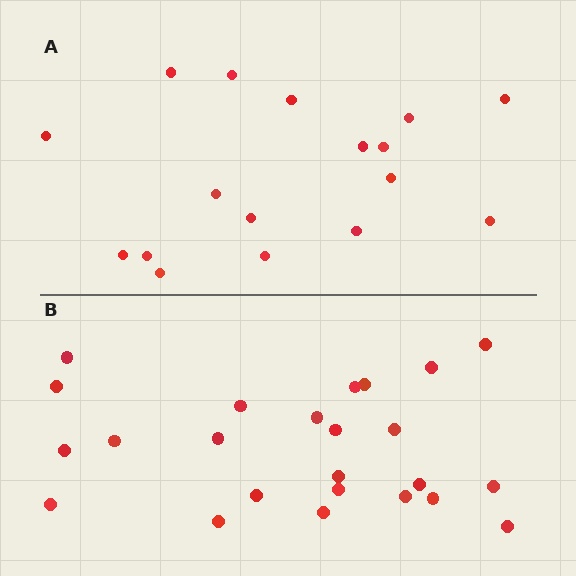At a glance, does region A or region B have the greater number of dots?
Region B (the bottom region) has more dots.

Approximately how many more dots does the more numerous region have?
Region B has roughly 8 or so more dots than region A.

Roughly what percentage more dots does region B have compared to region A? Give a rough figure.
About 40% more.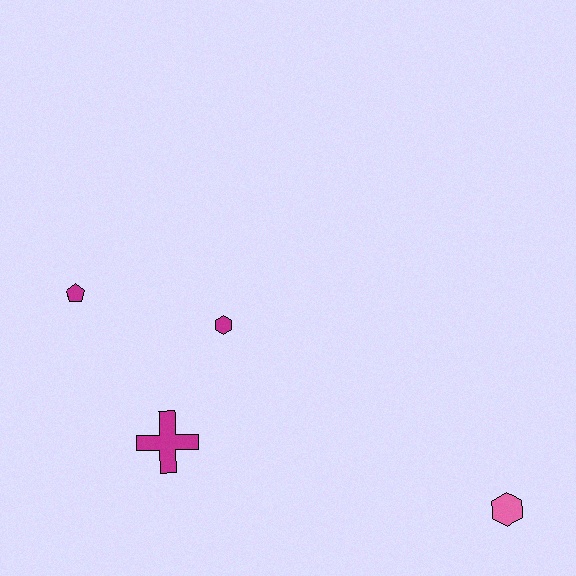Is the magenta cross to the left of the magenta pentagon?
No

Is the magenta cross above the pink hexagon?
Yes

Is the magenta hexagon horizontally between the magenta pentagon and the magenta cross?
No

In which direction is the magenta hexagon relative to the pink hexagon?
The magenta hexagon is to the left of the pink hexagon.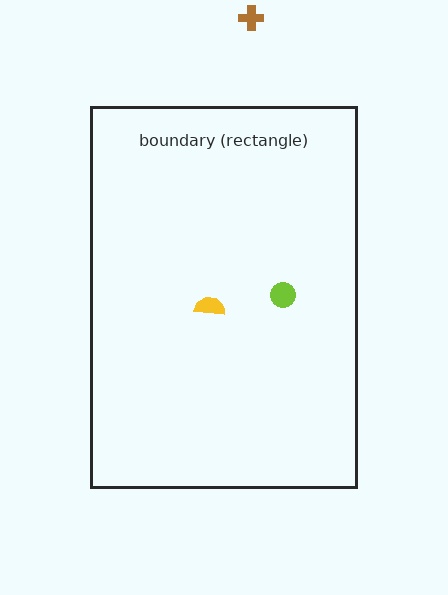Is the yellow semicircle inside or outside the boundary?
Inside.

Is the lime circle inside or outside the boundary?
Inside.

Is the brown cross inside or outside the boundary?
Outside.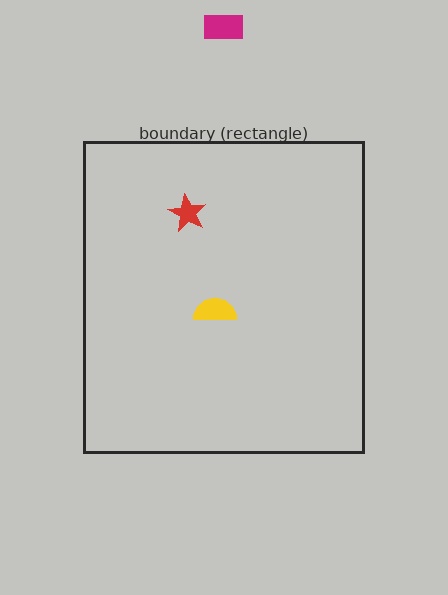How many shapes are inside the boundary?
2 inside, 1 outside.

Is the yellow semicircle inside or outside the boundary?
Inside.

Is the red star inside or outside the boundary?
Inside.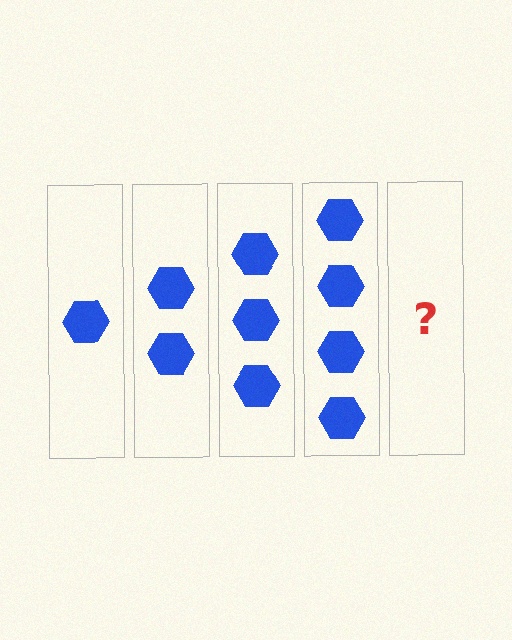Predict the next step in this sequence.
The next step is 5 hexagons.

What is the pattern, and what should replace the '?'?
The pattern is that each step adds one more hexagon. The '?' should be 5 hexagons.